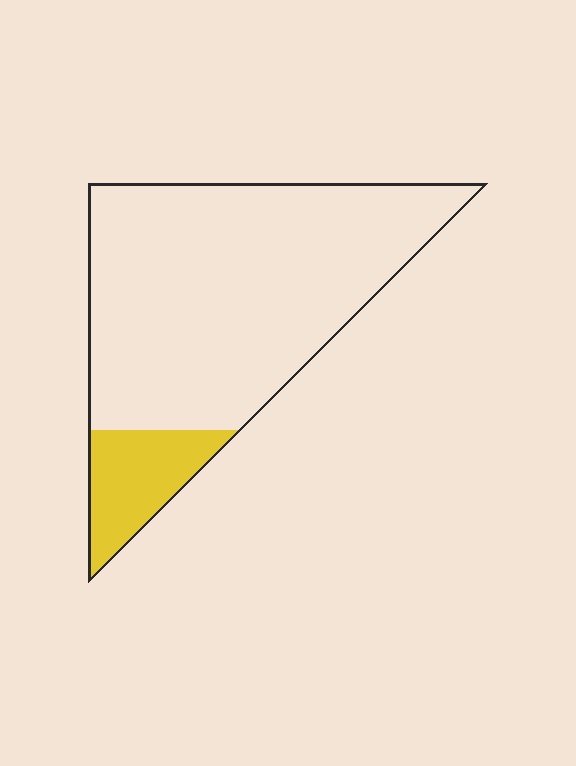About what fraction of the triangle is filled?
About one sixth (1/6).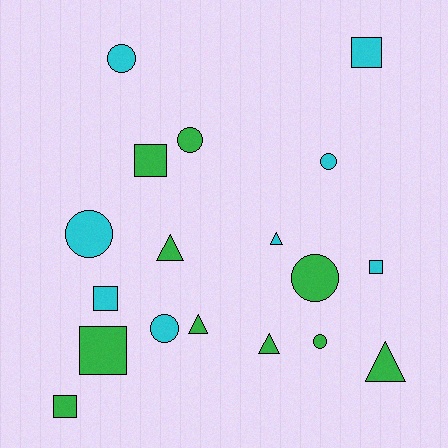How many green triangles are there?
There are 4 green triangles.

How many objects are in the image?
There are 18 objects.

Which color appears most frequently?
Green, with 10 objects.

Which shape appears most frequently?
Circle, with 7 objects.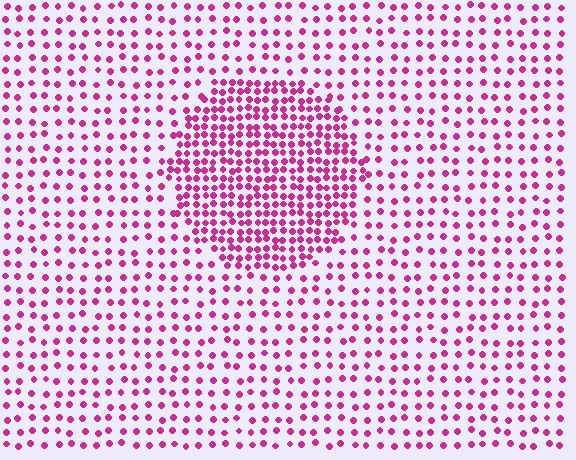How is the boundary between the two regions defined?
The boundary is defined by a change in element density (approximately 2.2x ratio). All elements are the same color, size, and shape.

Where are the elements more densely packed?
The elements are more densely packed inside the circle boundary.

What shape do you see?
I see a circle.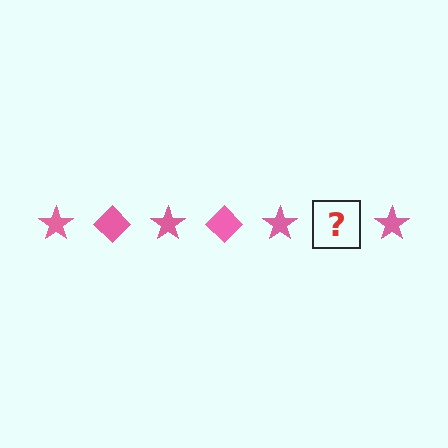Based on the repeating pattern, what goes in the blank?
The blank should be a pink diamond.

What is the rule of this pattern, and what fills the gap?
The rule is that the pattern cycles through star, diamond shapes in pink. The gap should be filled with a pink diamond.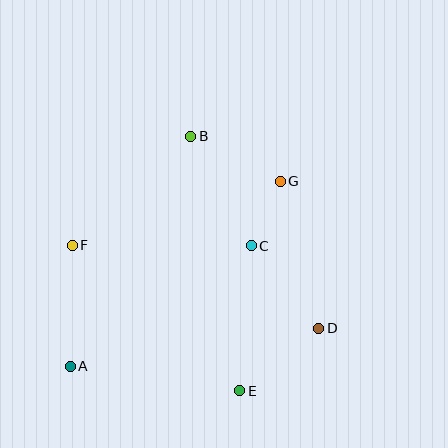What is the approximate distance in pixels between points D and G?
The distance between D and G is approximately 152 pixels.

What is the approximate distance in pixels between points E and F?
The distance between E and F is approximately 222 pixels.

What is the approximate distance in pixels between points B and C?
The distance between B and C is approximately 125 pixels.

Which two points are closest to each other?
Points C and G are closest to each other.